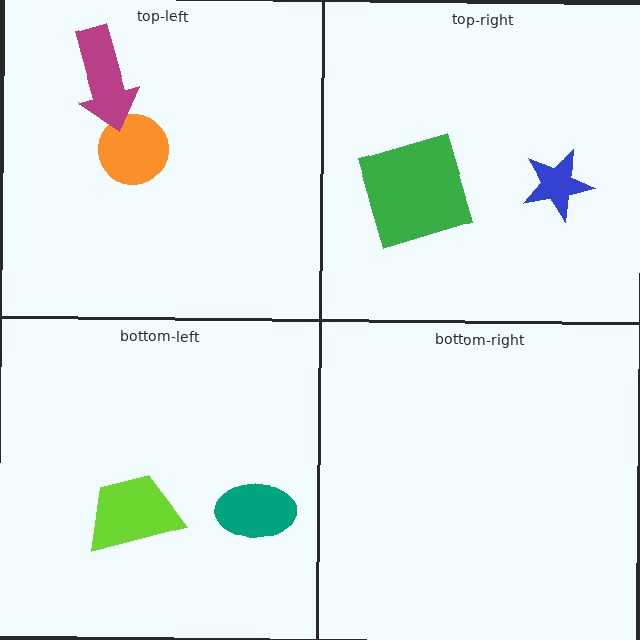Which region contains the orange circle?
The top-left region.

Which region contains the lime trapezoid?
The bottom-left region.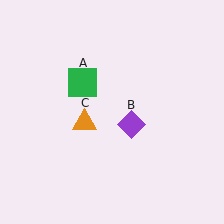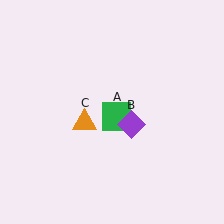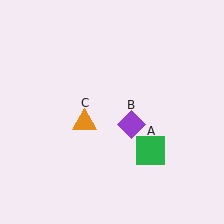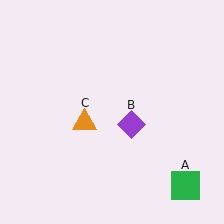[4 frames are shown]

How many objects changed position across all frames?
1 object changed position: green square (object A).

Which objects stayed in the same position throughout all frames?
Purple diamond (object B) and orange triangle (object C) remained stationary.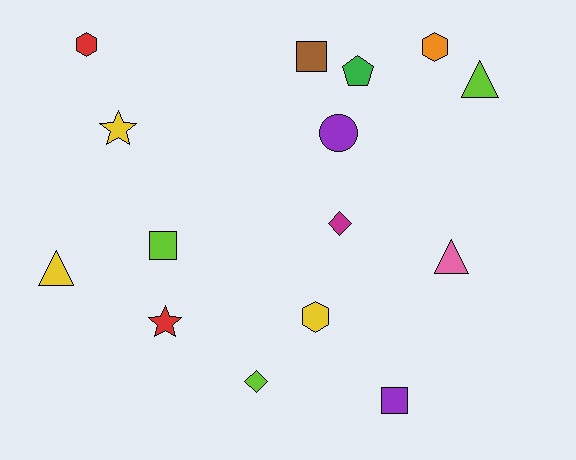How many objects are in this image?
There are 15 objects.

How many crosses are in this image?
There are no crosses.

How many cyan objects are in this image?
There are no cyan objects.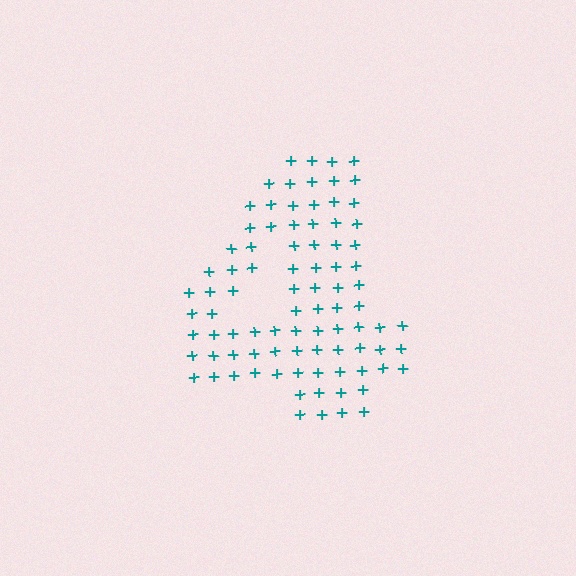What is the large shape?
The large shape is the digit 4.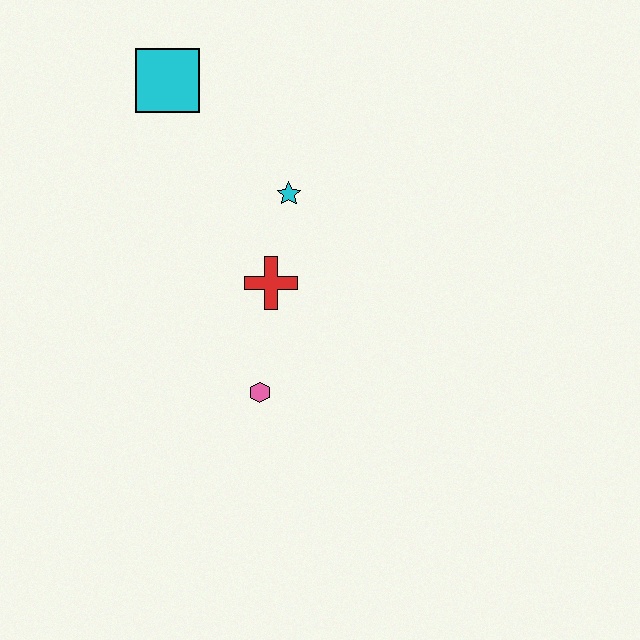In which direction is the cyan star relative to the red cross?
The cyan star is above the red cross.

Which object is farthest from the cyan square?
The pink hexagon is farthest from the cyan square.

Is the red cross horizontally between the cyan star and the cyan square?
Yes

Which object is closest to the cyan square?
The cyan star is closest to the cyan square.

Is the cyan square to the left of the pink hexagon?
Yes